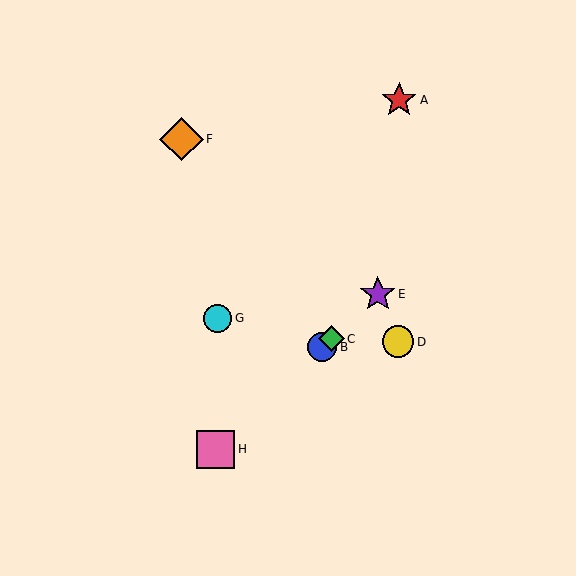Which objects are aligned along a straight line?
Objects B, C, E, H are aligned along a straight line.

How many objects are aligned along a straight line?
4 objects (B, C, E, H) are aligned along a straight line.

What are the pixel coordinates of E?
Object E is at (378, 294).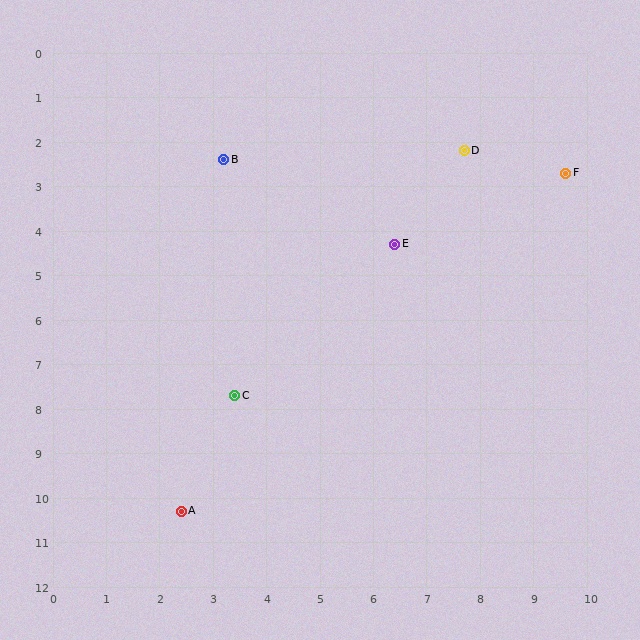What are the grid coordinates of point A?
Point A is at approximately (2.4, 10.3).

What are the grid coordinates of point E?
Point E is at approximately (6.4, 4.3).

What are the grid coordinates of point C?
Point C is at approximately (3.4, 7.7).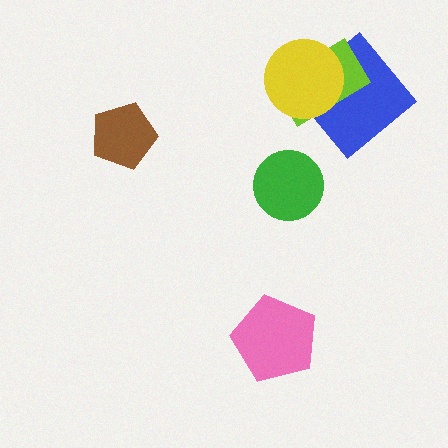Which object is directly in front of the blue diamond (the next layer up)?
The lime rectangle is directly in front of the blue diamond.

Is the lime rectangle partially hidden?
Yes, it is partially covered by another shape.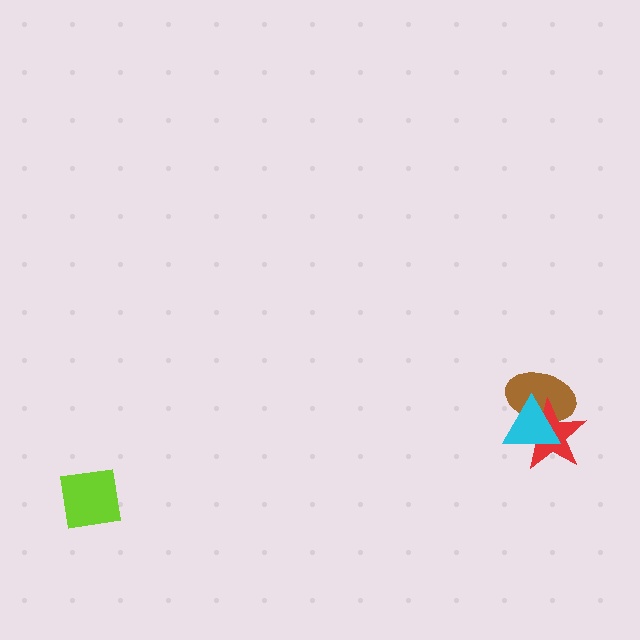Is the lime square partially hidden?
No, no other shape covers it.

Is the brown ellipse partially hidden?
Yes, it is partially covered by another shape.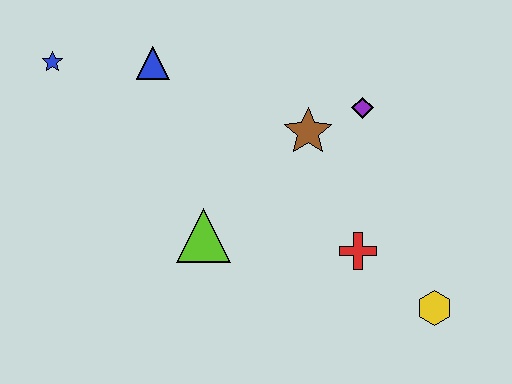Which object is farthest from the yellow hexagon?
The blue star is farthest from the yellow hexagon.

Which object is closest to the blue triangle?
The blue star is closest to the blue triangle.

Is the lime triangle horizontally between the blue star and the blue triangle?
No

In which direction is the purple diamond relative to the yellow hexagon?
The purple diamond is above the yellow hexagon.